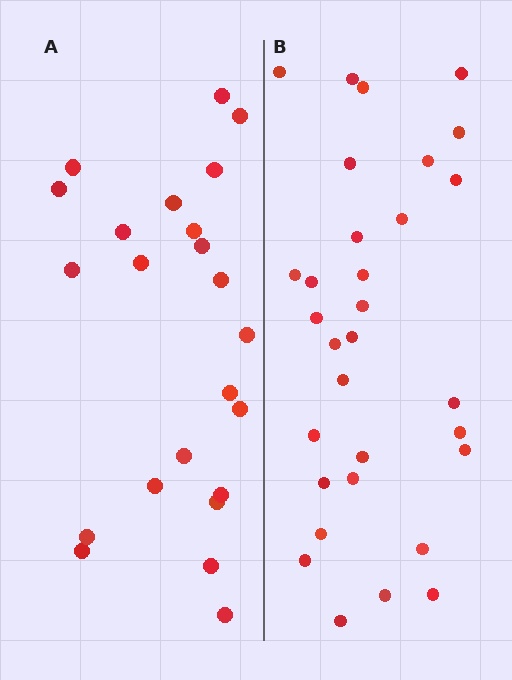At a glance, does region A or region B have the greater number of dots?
Region B (the right region) has more dots.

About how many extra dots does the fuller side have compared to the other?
Region B has roughly 8 or so more dots than region A.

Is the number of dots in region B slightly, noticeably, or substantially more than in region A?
Region B has noticeably more, but not dramatically so. The ratio is roughly 1.3 to 1.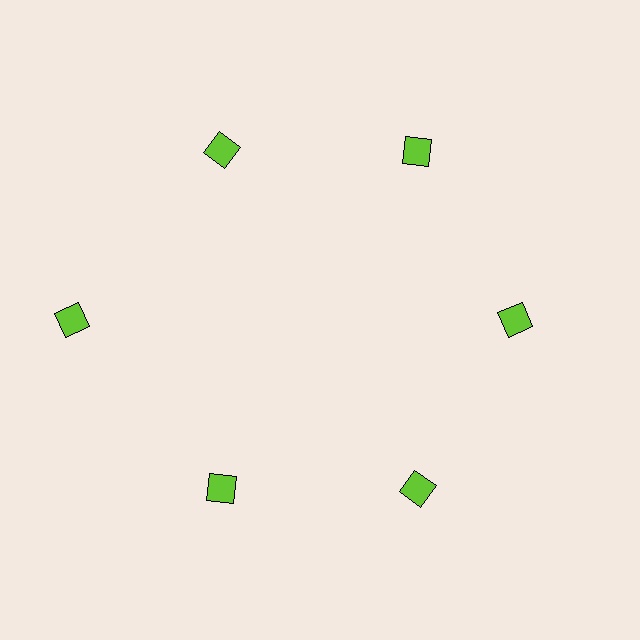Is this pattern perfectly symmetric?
No. The 6 lime diamonds are arranged in a ring, but one element near the 9 o'clock position is pushed outward from the center, breaking the 6-fold rotational symmetry.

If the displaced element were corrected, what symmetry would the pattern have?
It would have 6-fold rotational symmetry — the pattern would map onto itself every 60 degrees.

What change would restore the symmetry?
The symmetry would be restored by moving it inward, back onto the ring so that all 6 diamonds sit at equal angles and equal distance from the center.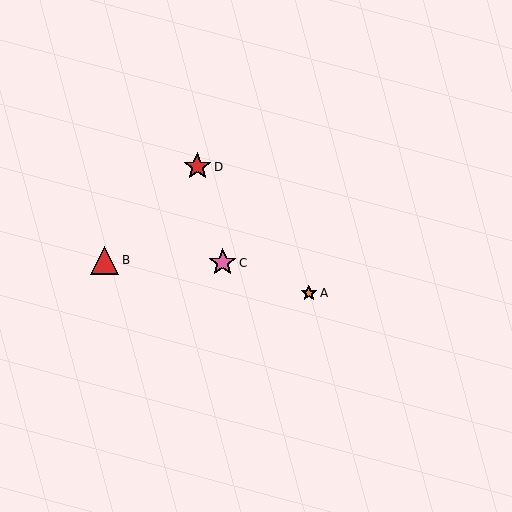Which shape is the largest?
The red triangle (labeled B) is the largest.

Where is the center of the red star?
The center of the red star is at (197, 167).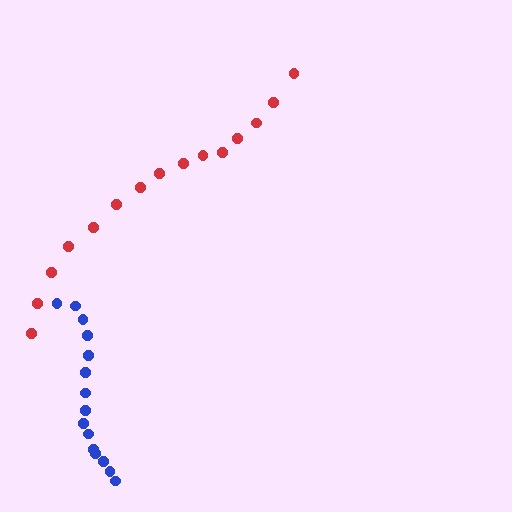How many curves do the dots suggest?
There are 2 distinct paths.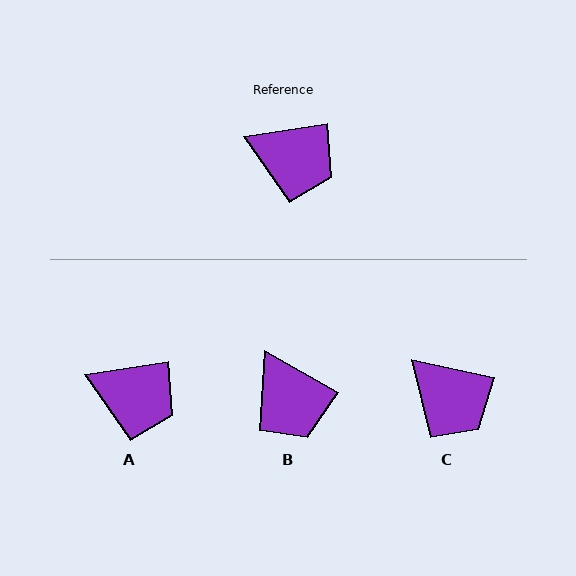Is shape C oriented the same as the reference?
No, it is off by about 21 degrees.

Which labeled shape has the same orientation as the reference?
A.